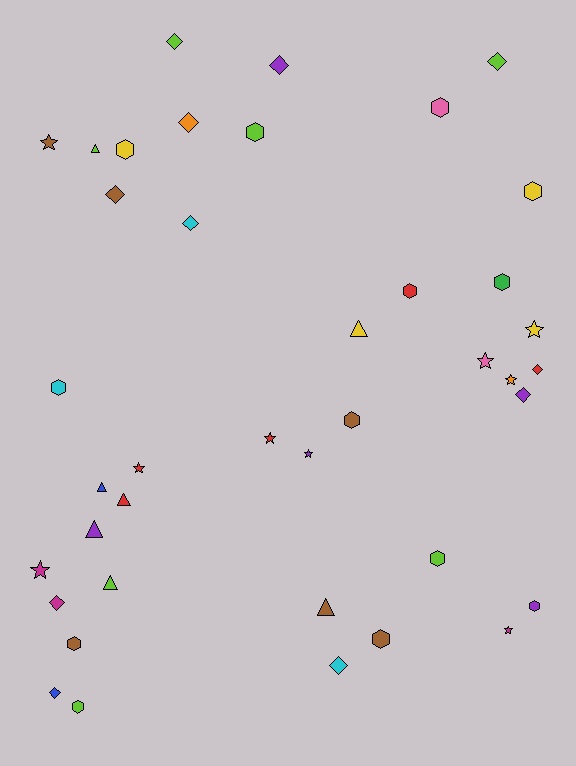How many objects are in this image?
There are 40 objects.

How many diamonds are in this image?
There are 11 diamonds.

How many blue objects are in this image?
There are 2 blue objects.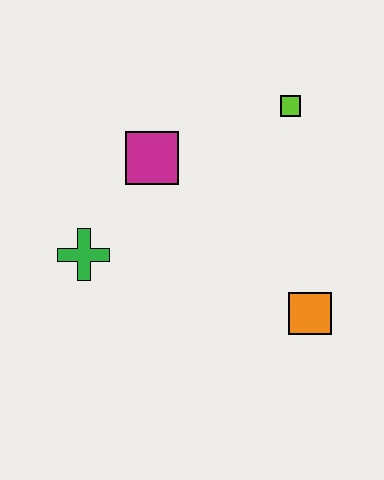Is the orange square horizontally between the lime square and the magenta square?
No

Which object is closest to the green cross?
The magenta square is closest to the green cross.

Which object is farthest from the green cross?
The lime square is farthest from the green cross.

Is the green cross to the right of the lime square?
No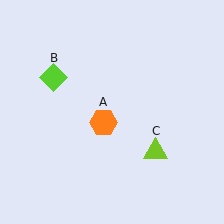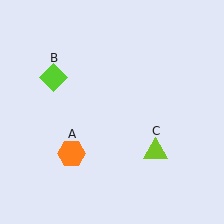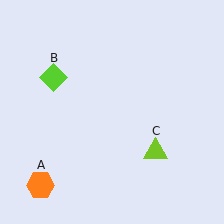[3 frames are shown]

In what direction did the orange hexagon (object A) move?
The orange hexagon (object A) moved down and to the left.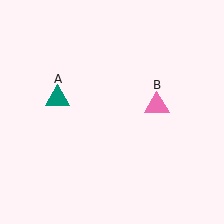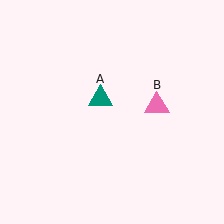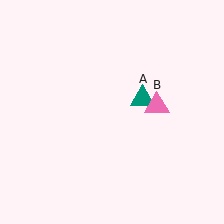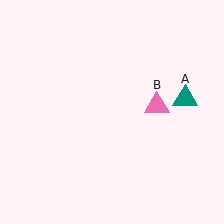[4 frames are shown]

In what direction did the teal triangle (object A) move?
The teal triangle (object A) moved right.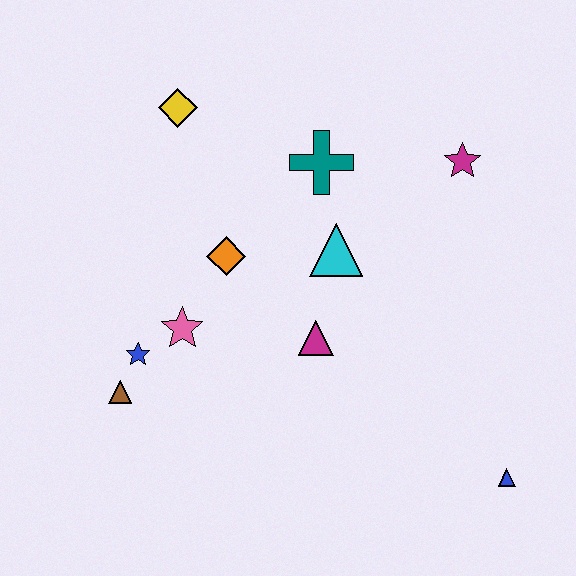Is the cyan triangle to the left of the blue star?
No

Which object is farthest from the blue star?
The blue triangle is farthest from the blue star.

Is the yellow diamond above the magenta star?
Yes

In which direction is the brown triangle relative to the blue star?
The brown triangle is below the blue star.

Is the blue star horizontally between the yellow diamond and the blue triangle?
No